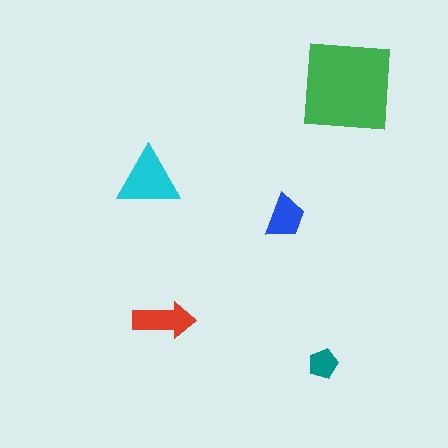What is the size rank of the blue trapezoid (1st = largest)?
4th.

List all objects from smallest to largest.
The teal pentagon, the blue trapezoid, the red arrow, the cyan triangle, the green square.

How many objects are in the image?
There are 5 objects in the image.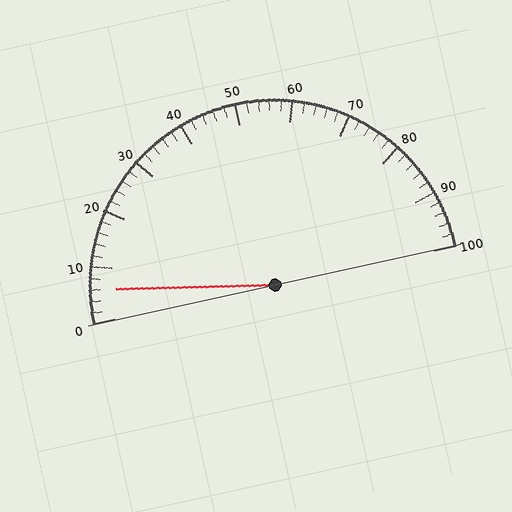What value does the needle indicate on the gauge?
The needle indicates approximately 6.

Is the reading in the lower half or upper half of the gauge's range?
The reading is in the lower half of the range (0 to 100).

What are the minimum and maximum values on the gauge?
The gauge ranges from 0 to 100.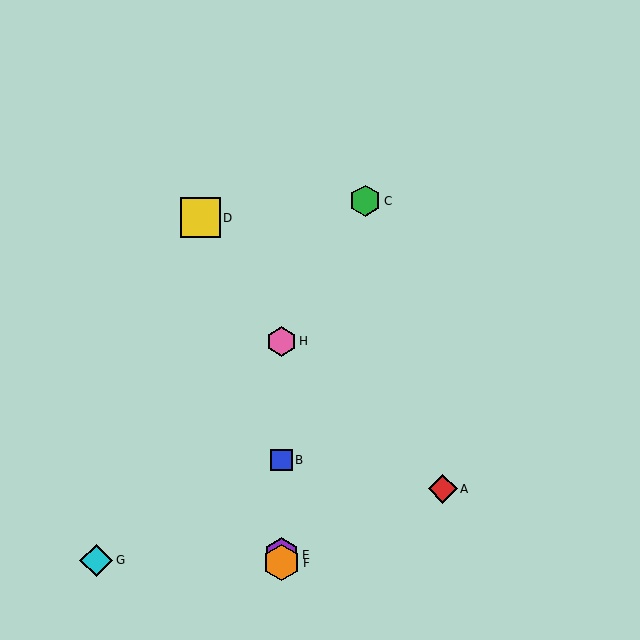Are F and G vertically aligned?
No, F is at x≈281 and G is at x≈96.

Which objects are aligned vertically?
Objects B, E, F, H are aligned vertically.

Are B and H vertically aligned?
Yes, both are at x≈281.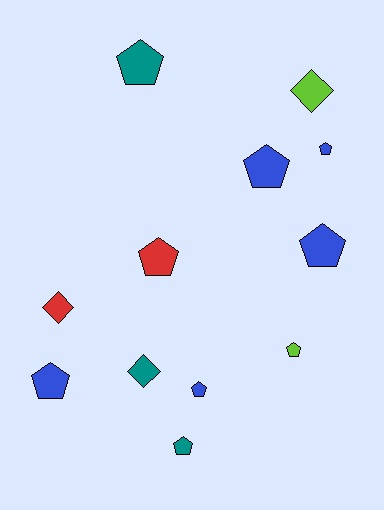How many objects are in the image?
There are 12 objects.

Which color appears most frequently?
Blue, with 5 objects.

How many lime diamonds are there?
There is 1 lime diamond.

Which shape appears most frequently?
Pentagon, with 9 objects.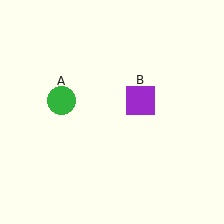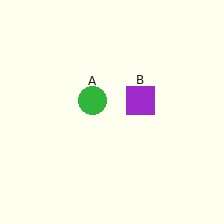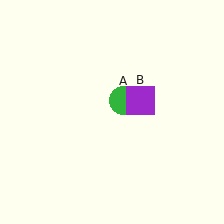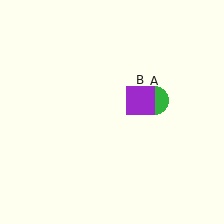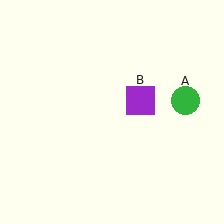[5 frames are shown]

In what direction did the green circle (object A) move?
The green circle (object A) moved right.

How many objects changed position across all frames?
1 object changed position: green circle (object A).